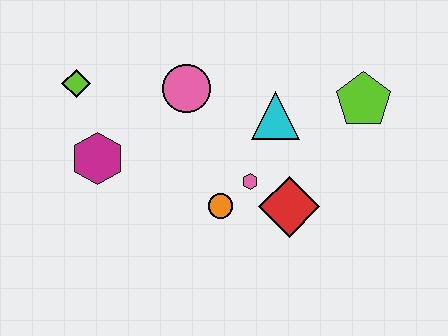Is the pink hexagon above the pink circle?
No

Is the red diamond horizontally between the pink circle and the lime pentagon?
Yes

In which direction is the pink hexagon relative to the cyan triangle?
The pink hexagon is below the cyan triangle.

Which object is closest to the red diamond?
The pink hexagon is closest to the red diamond.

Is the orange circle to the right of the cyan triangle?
No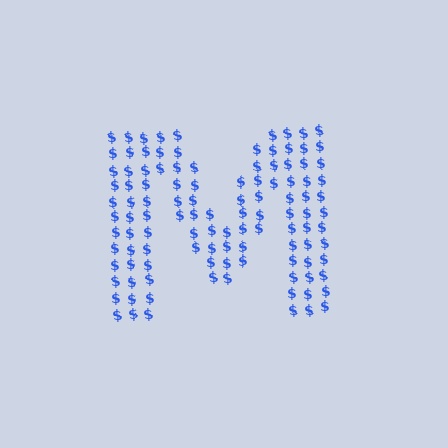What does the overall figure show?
The overall figure shows the letter M.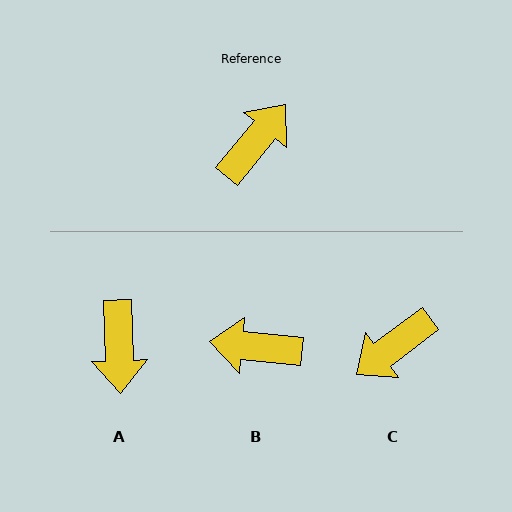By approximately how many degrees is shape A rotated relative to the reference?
Approximately 138 degrees clockwise.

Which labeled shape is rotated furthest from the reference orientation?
C, about 167 degrees away.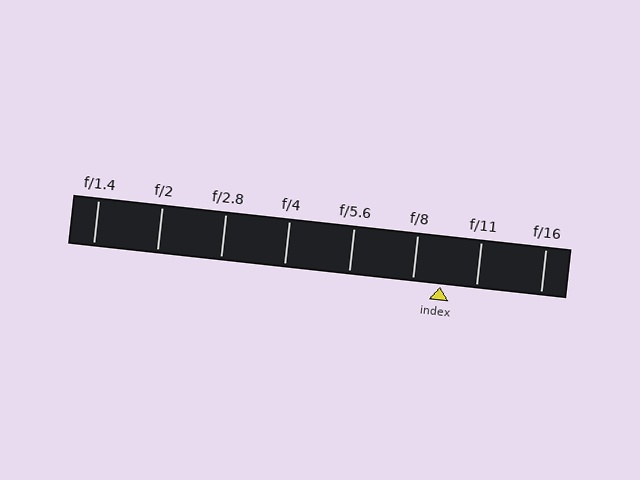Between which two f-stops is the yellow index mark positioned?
The index mark is between f/8 and f/11.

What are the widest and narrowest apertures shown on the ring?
The widest aperture shown is f/1.4 and the narrowest is f/16.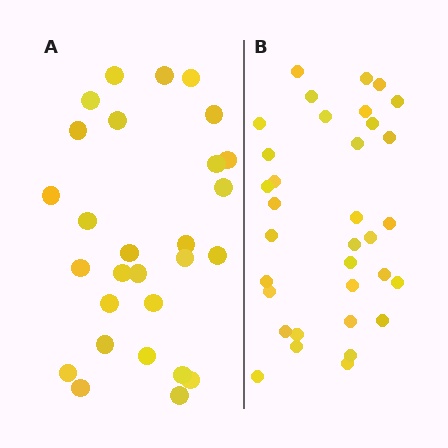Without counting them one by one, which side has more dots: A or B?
Region B (the right region) has more dots.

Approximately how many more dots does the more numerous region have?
Region B has about 6 more dots than region A.